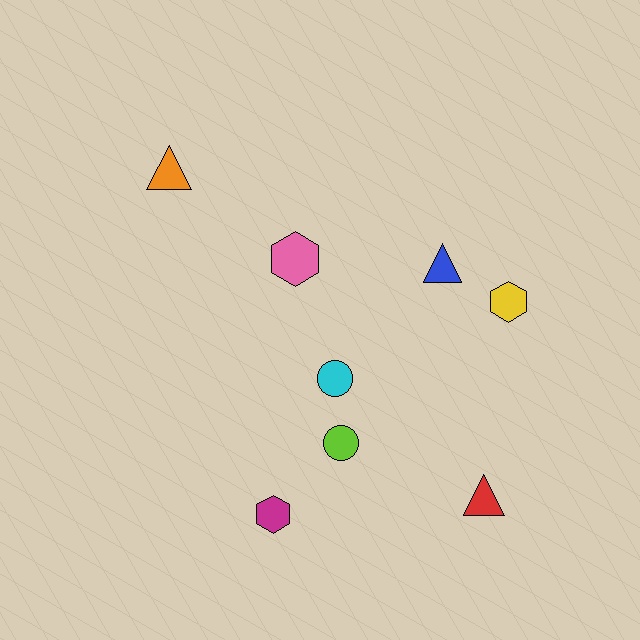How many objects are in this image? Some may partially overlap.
There are 8 objects.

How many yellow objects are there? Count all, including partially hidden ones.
There is 1 yellow object.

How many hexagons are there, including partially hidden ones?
There are 3 hexagons.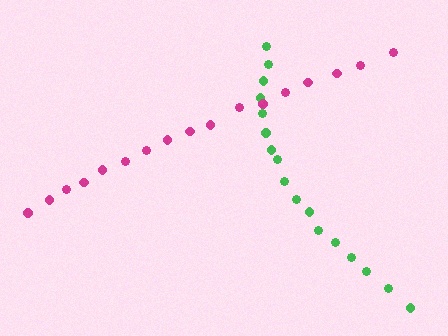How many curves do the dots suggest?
There are 2 distinct paths.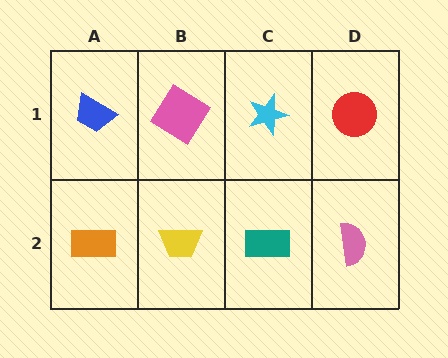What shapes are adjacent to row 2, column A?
A blue trapezoid (row 1, column A), a yellow trapezoid (row 2, column B).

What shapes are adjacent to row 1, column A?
An orange rectangle (row 2, column A), a pink diamond (row 1, column B).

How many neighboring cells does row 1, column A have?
2.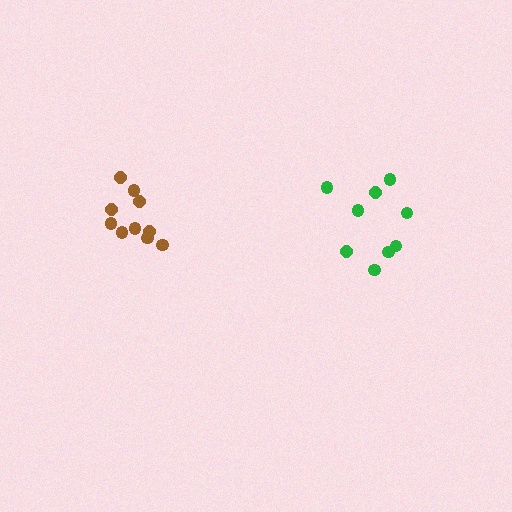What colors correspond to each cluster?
The clusters are colored: brown, green.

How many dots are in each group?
Group 1: 10 dots, Group 2: 9 dots (19 total).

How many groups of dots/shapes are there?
There are 2 groups.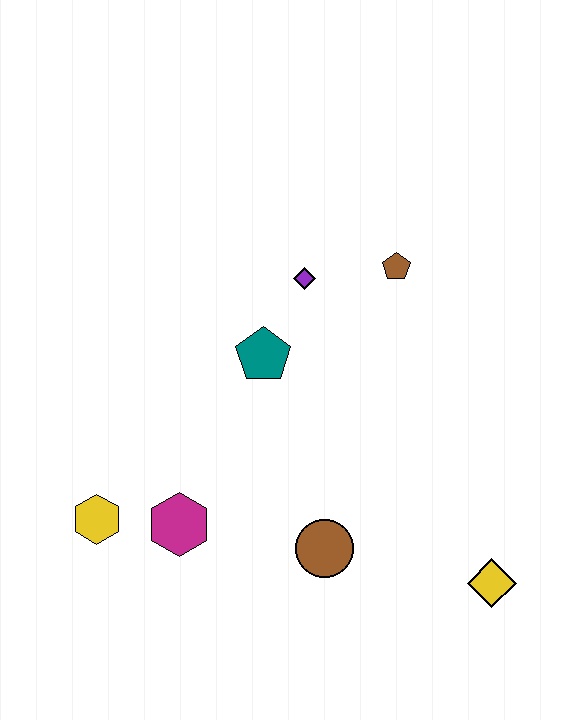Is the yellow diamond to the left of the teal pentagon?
No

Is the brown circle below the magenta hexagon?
Yes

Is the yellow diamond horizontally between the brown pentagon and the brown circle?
No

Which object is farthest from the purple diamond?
The yellow diamond is farthest from the purple diamond.